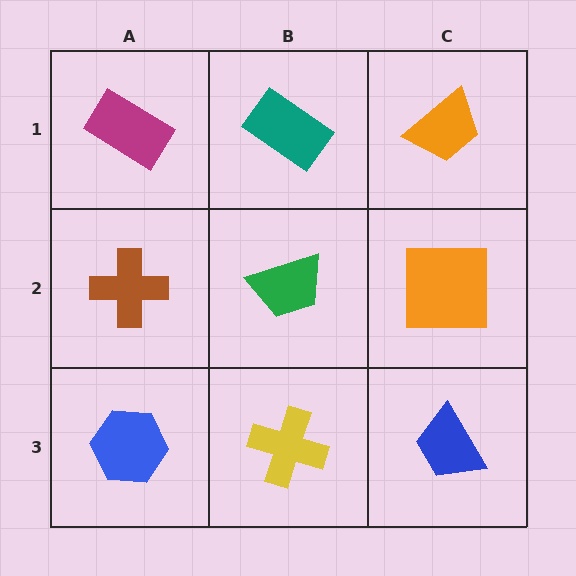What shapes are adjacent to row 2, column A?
A magenta rectangle (row 1, column A), a blue hexagon (row 3, column A), a green trapezoid (row 2, column B).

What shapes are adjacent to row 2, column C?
An orange trapezoid (row 1, column C), a blue trapezoid (row 3, column C), a green trapezoid (row 2, column B).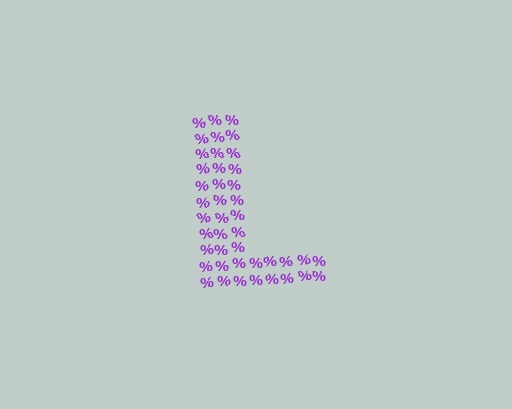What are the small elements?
The small elements are percent signs.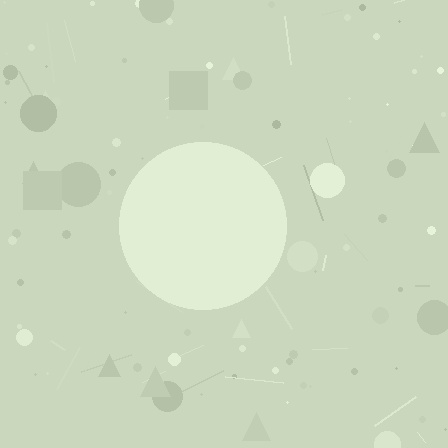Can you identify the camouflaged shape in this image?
The camouflaged shape is a circle.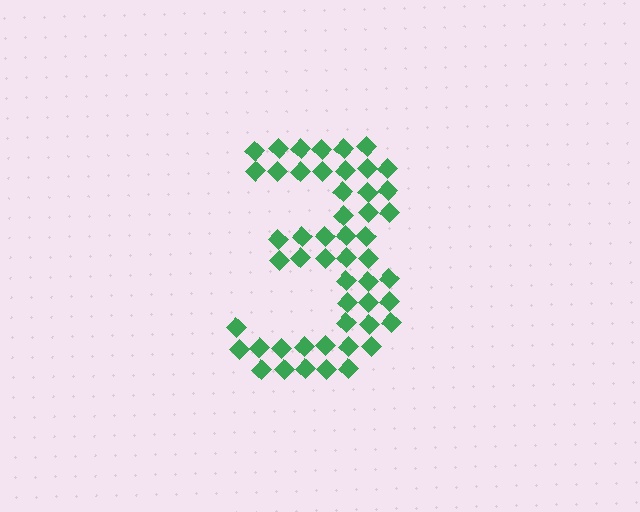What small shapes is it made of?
It is made of small diamonds.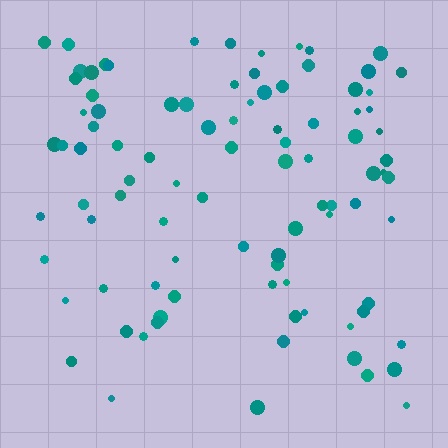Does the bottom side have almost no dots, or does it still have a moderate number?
Still a moderate number, just noticeably fewer than the top.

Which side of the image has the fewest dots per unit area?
The bottom.